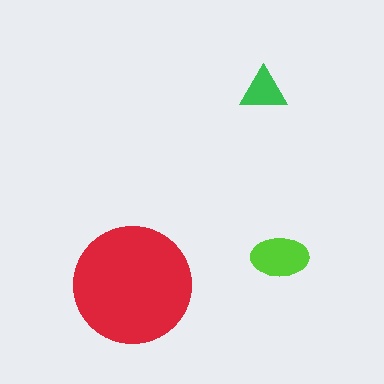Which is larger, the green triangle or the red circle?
The red circle.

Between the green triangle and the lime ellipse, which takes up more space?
The lime ellipse.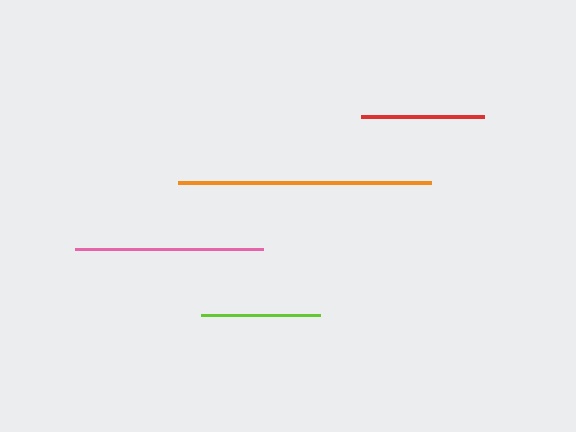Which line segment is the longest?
The orange line is the longest at approximately 253 pixels.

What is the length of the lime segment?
The lime segment is approximately 119 pixels long.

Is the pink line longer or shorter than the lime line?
The pink line is longer than the lime line.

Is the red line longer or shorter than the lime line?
The red line is longer than the lime line.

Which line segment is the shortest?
The lime line is the shortest at approximately 119 pixels.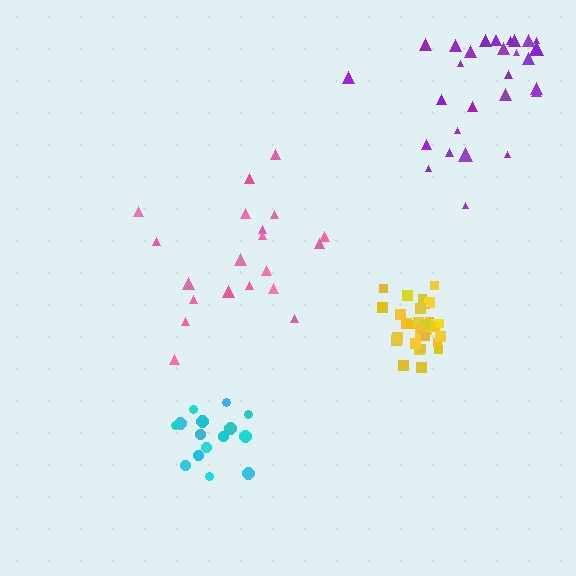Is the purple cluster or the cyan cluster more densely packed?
Cyan.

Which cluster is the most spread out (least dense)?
Pink.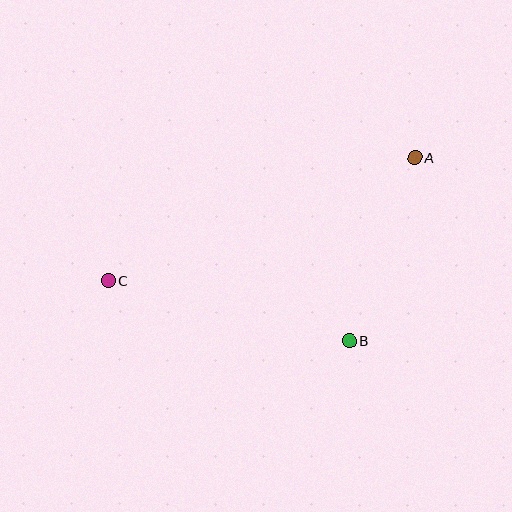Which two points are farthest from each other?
Points A and C are farthest from each other.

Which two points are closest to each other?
Points A and B are closest to each other.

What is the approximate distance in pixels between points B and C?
The distance between B and C is approximately 248 pixels.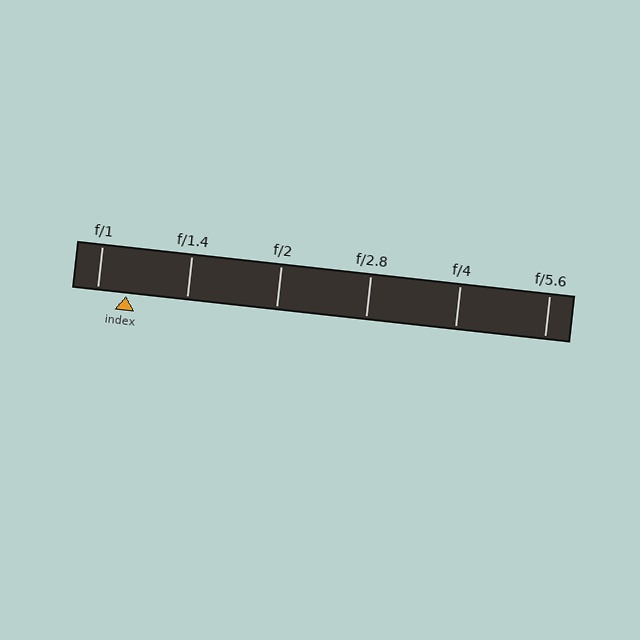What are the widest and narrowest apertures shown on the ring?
The widest aperture shown is f/1 and the narrowest is f/5.6.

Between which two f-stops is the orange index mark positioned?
The index mark is between f/1 and f/1.4.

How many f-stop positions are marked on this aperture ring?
There are 6 f-stop positions marked.